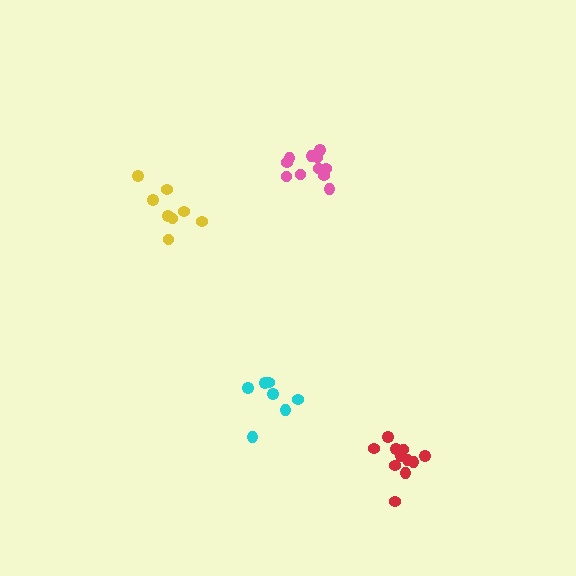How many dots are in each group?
Group 1: 11 dots, Group 2: 7 dots, Group 3: 8 dots, Group 4: 11 dots (37 total).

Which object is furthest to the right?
The red cluster is rightmost.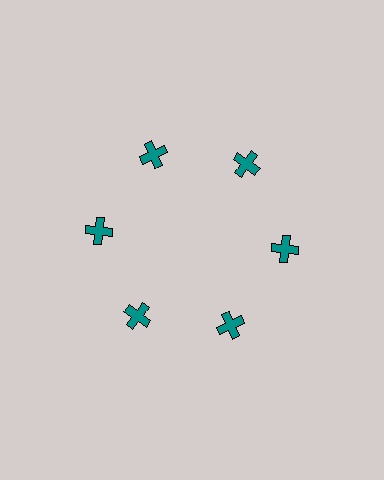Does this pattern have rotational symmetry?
Yes, this pattern has 6-fold rotational symmetry. It looks the same after rotating 60 degrees around the center.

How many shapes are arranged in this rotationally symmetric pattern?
There are 6 shapes, arranged in 6 groups of 1.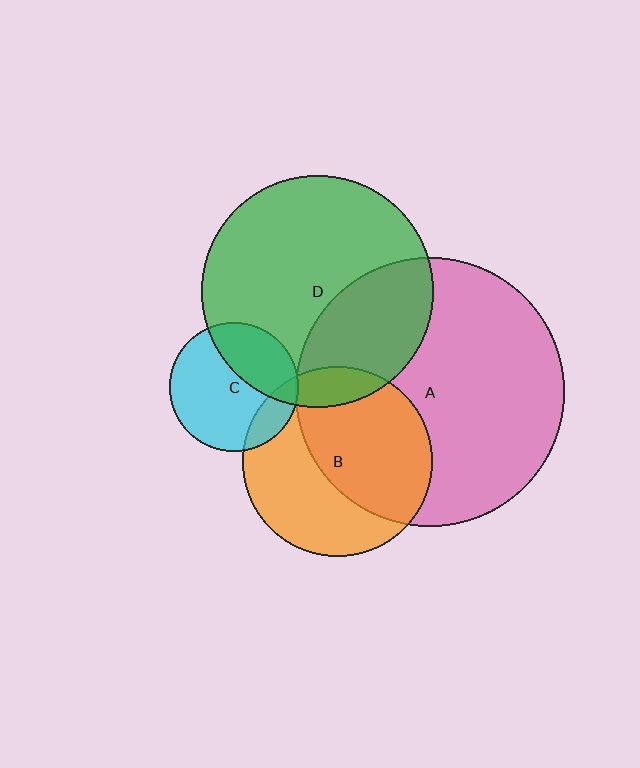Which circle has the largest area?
Circle A (pink).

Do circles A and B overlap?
Yes.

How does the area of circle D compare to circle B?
Approximately 1.5 times.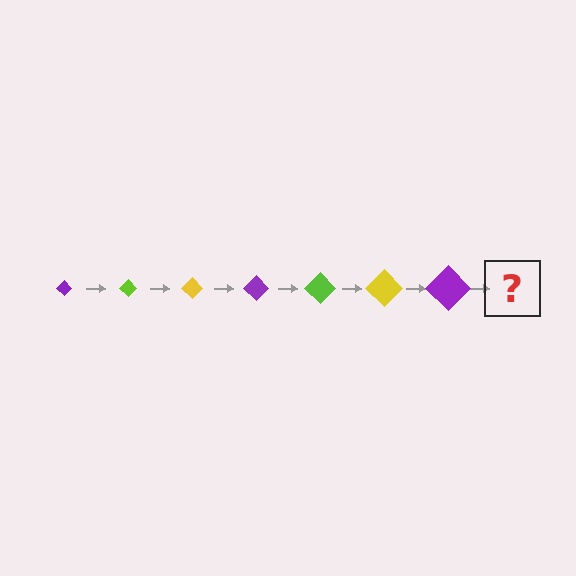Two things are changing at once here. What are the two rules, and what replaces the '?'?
The two rules are that the diamond grows larger each step and the color cycles through purple, lime, and yellow. The '?' should be a lime diamond, larger than the previous one.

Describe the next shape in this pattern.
It should be a lime diamond, larger than the previous one.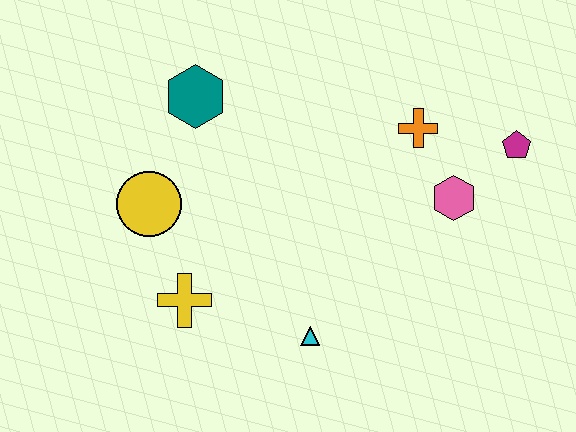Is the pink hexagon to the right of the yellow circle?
Yes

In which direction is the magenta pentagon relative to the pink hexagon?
The magenta pentagon is to the right of the pink hexagon.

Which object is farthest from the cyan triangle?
The magenta pentagon is farthest from the cyan triangle.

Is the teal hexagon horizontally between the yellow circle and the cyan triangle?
Yes